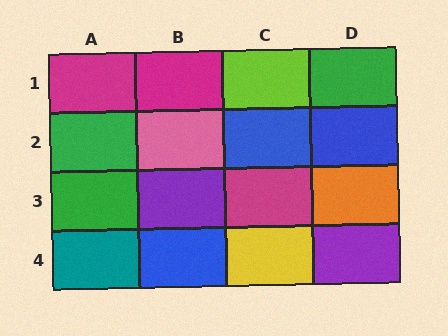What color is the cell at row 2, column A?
Green.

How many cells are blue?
3 cells are blue.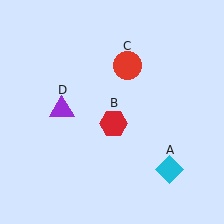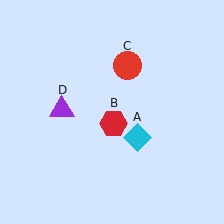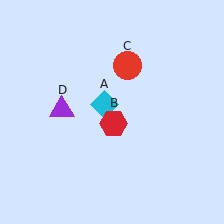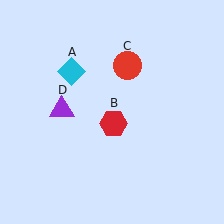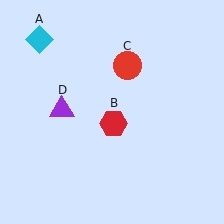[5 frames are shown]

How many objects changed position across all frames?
1 object changed position: cyan diamond (object A).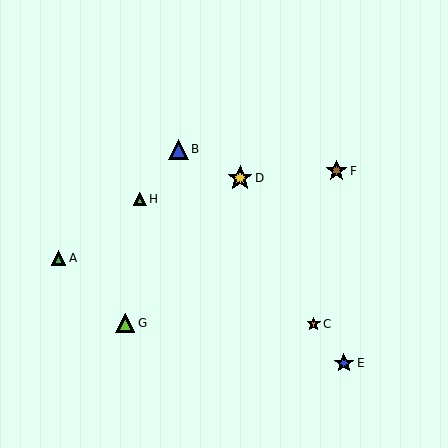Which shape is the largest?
The yellow star (labeled D) is the largest.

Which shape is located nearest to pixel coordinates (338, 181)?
The brown star (labeled F) at (336, 171) is nearest to that location.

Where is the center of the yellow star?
The center of the yellow star is at (240, 178).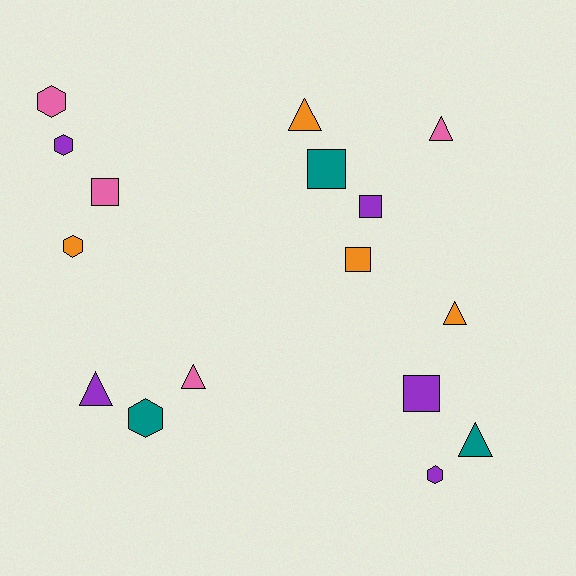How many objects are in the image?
There are 16 objects.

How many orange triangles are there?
There are 2 orange triangles.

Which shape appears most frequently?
Triangle, with 6 objects.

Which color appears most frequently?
Purple, with 5 objects.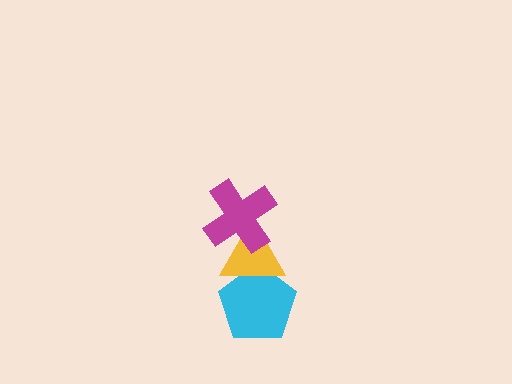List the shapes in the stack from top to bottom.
From top to bottom: the magenta cross, the yellow triangle, the cyan pentagon.